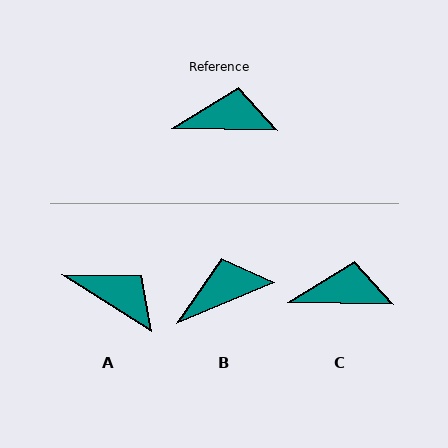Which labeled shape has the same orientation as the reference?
C.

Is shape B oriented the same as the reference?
No, it is off by about 24 degrees.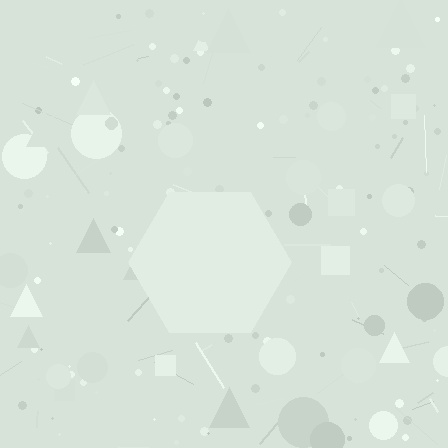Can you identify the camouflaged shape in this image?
The camouflaged shape is a hexagon.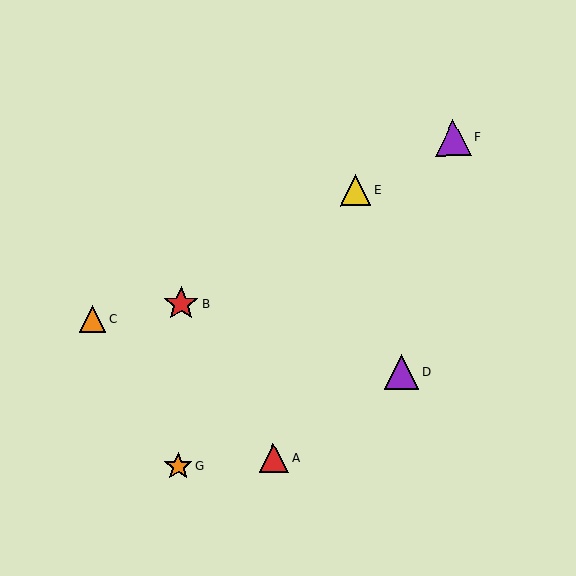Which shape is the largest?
The purple triangle (labeled F) is the largest.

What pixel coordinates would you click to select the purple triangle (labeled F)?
Click at (453, 138) to select the purple triangle F.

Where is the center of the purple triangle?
The center of the purple triangle is at (453, 138).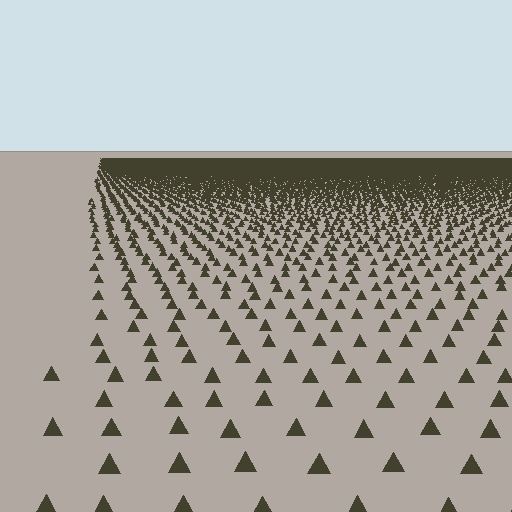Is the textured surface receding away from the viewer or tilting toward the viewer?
The surface is receding away from the viewer. Texture elements get smaller and denser toward the top.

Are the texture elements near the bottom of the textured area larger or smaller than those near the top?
Larger. Near the bottom, elements are closer to the viewer and appear at a bigger on-screen size.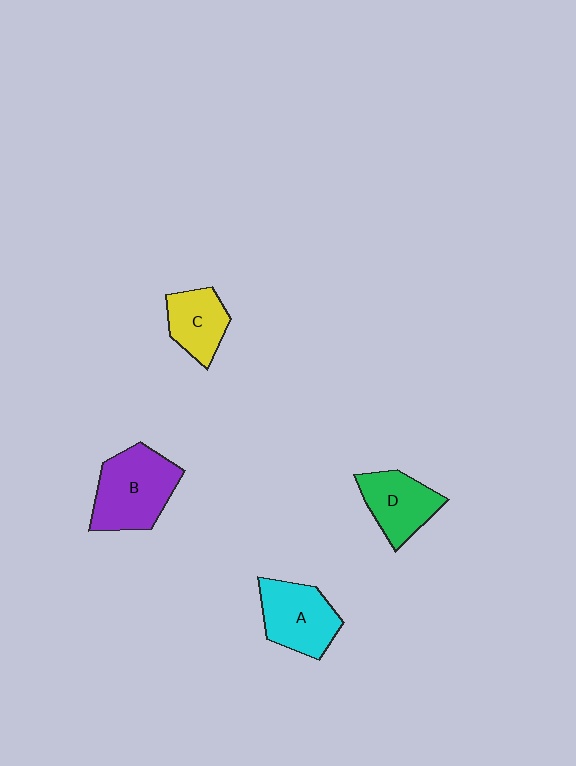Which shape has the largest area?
Shape B (purple).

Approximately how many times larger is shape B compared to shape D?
Approximately 1.4 times.